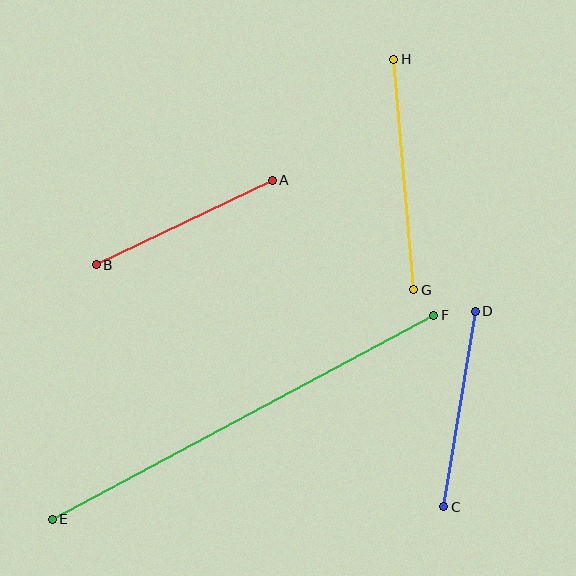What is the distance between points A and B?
The distance is approximately 195 pixels.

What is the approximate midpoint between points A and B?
The midpoint is at approximately (184, 222) pixels.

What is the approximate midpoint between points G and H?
The midpoint is at approximately (404, 175) pixels.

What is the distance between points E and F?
The distance is approximately 433 pixels.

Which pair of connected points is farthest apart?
Points E and F are farthest apart.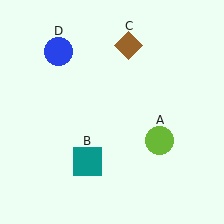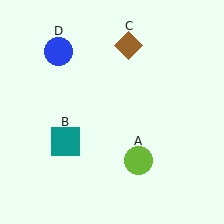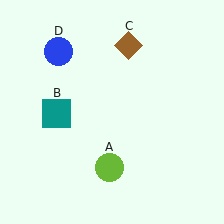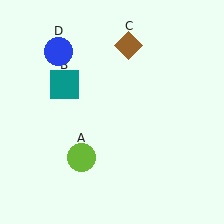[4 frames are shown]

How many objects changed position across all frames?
2 objects changed position: lime circle (object A), teal square (object B).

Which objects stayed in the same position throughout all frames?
Brown diamond (object C) and blue circle (object D) remained stationary.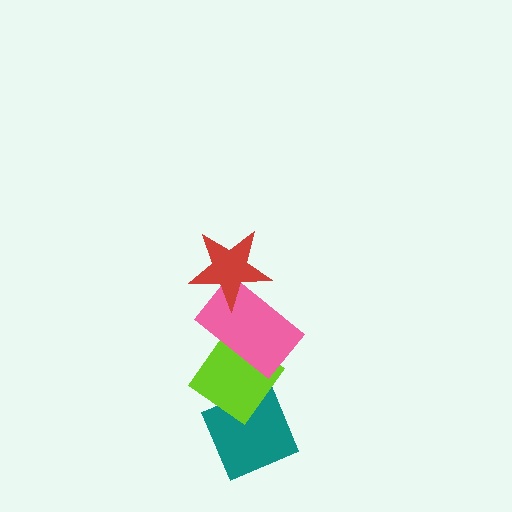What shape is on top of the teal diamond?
The lime diamond is on top of the teal diamond.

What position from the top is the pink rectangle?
The pink rectangle is 2nd from the top.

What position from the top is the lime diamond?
The lime diamond is 3rd from the top.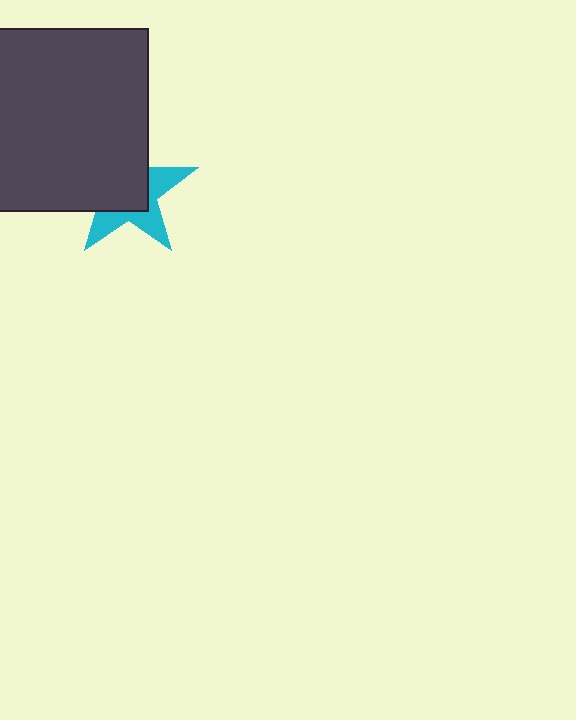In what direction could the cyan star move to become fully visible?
The cyan star could move toward the lower-right. That would shift it out from behind the dark gray rectangle entirely.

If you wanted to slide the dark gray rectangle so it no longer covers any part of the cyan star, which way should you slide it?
Slide it toward the upper-left — that is the most direct way to separate the two shapes.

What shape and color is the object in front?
The object in front is a dark gray rectangle.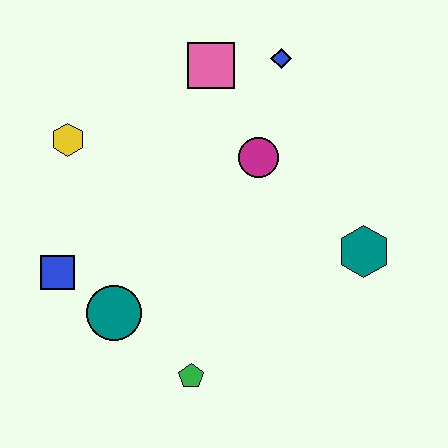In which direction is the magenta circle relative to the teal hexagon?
The magenta circle is to the left of the teal hexagon.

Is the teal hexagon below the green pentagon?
No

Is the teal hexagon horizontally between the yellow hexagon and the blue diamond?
No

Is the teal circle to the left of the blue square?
No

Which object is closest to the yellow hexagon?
The blue square is closest to the yellow hexagon.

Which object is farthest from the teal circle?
The blue diamond is farthest from the teal circle.